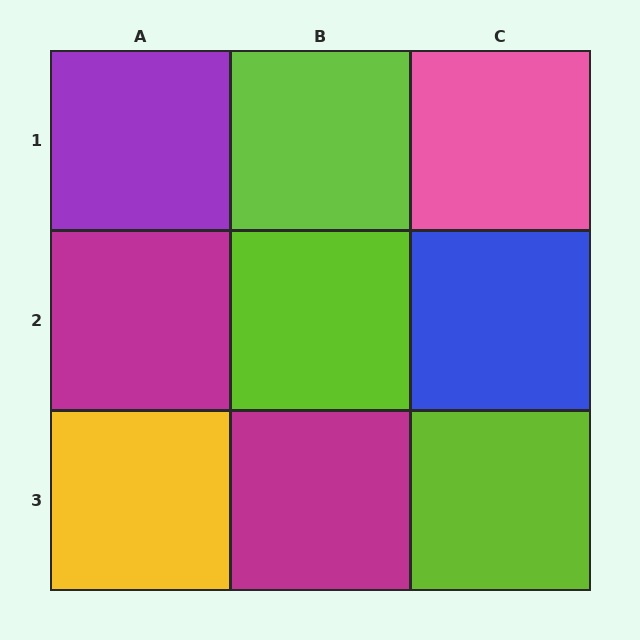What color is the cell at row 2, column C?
Blue.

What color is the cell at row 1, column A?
Purple.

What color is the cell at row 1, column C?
Pink.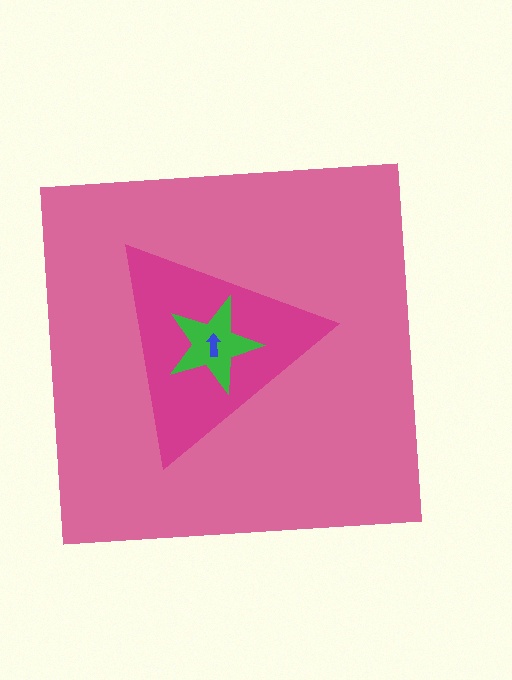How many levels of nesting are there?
4.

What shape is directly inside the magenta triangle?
The green star.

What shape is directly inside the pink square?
The magenta triangle.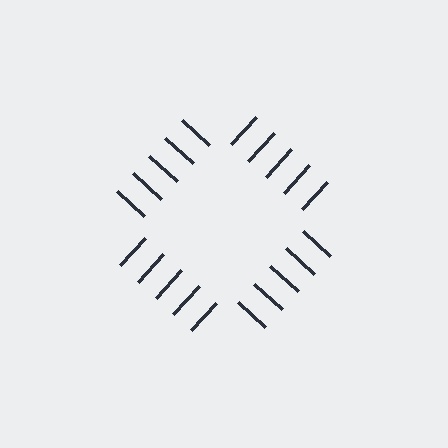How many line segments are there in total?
20 — 5 along each of the 4 edges.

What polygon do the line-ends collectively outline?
An illusory square — the line segments terminate on its edges but no continuous stroke is drawn.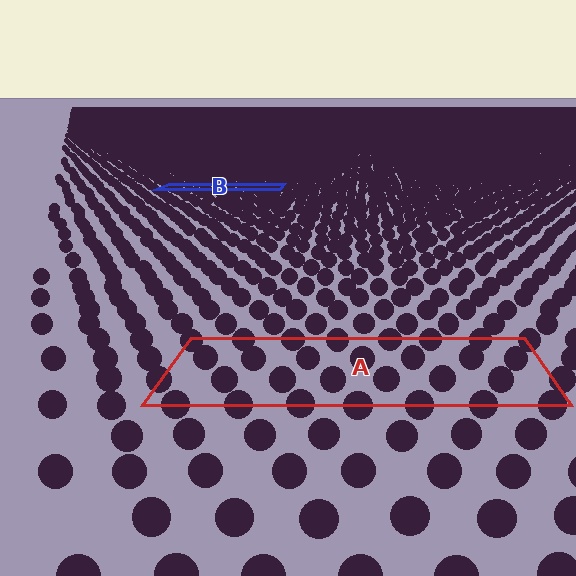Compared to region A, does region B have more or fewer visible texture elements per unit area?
Region B has more texture elements per unit area — they are packed more densely because it is farther away.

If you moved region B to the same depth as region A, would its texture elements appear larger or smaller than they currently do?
They would appear larger. At a closer depth, the same texture elements are projected at a bigger on-screen size.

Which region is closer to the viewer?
Region A is closer. The texture elements there are larger and more spread out.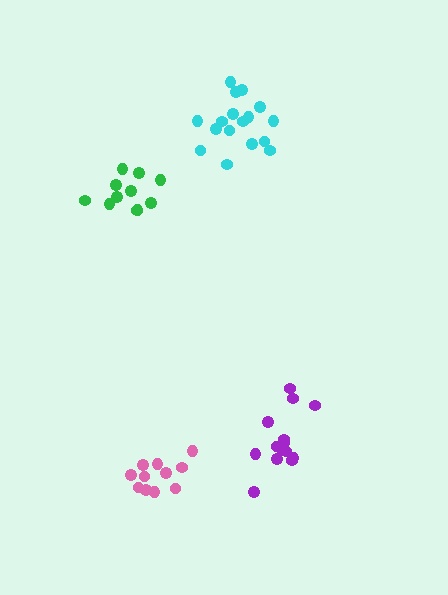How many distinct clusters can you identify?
There are 4 distinct clusters.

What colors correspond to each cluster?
The clusters are colored: cyan, purple, green, pink.